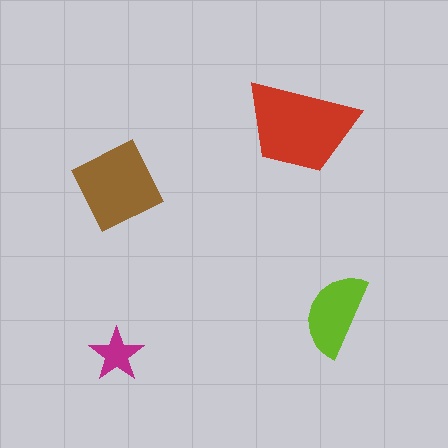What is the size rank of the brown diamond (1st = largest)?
2nd.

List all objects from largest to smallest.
The red trapezoid, the brown diamond, the lime semicircle, the magenta star.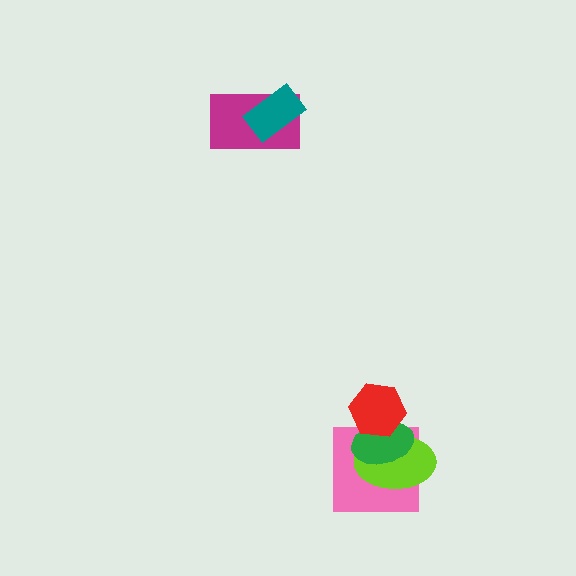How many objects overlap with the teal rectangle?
1 object overlaps with the teal rectangle.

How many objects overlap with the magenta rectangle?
1 object overlaps with the magenta rectangle.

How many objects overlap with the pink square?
3 objects overlap with the pink square.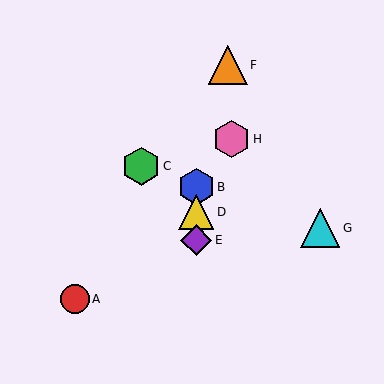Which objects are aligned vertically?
Objects B, D, E are aligned vertically.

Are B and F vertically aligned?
No, B is at x≈196 and F is at x≈228.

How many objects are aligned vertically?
3 objects (B, D, E) are aligned vertically.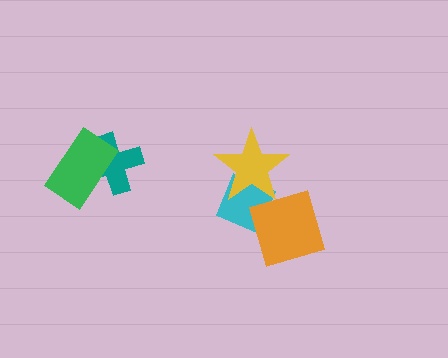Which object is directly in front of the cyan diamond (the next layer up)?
The yellow star is directly in front of the cyan diamond.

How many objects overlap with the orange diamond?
2 objects overlap with the orange diamond.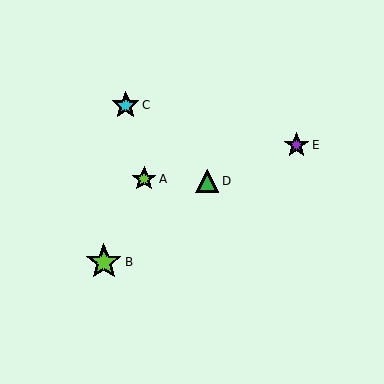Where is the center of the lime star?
The center of the lime star is at (144, 179).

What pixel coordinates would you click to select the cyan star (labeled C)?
Click at (126, 105) to select the cyan star C.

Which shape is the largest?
The lime star (labeled B) is the largest.